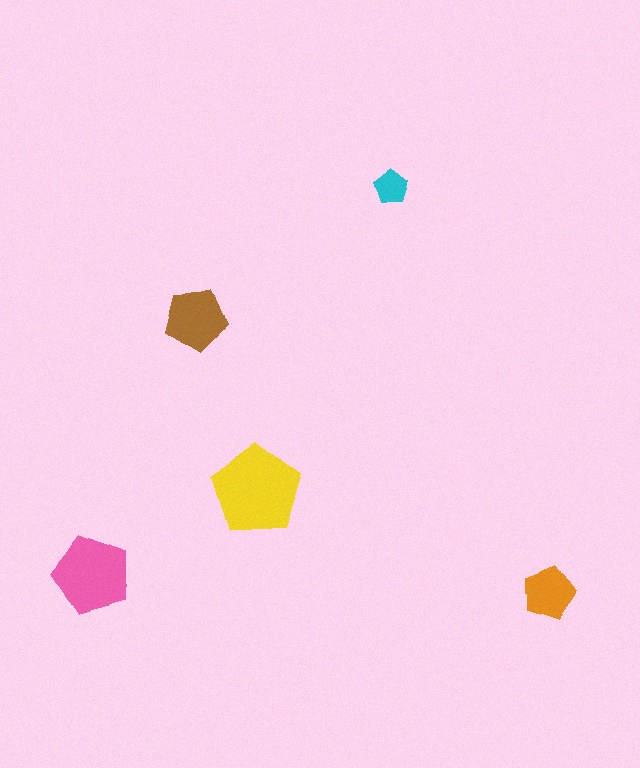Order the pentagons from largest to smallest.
the yellow one, the pink one, the brown one, the orange one, the cyan one.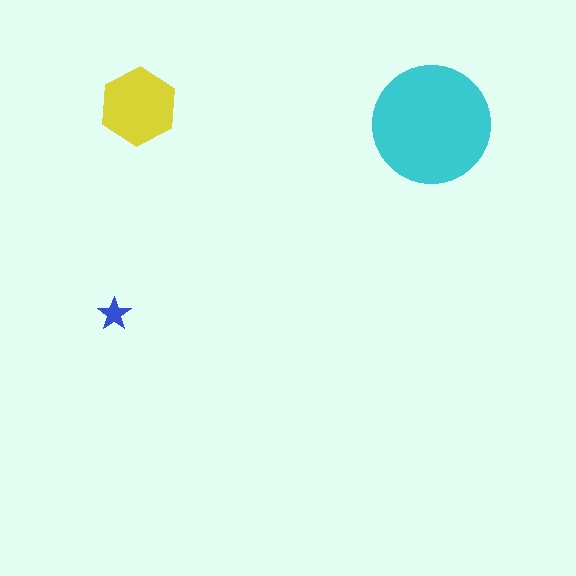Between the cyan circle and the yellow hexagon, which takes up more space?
The cyan circle.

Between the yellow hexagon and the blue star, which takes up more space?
The yellow hexagon.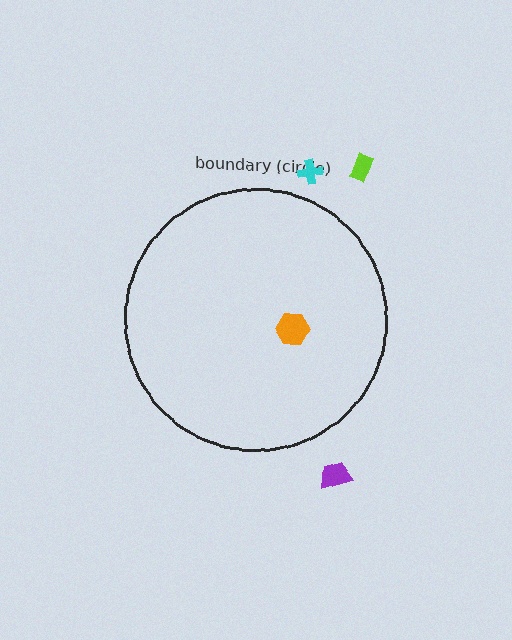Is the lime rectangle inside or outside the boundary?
Outside.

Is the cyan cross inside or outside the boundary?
Outside.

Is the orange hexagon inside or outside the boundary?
Inside.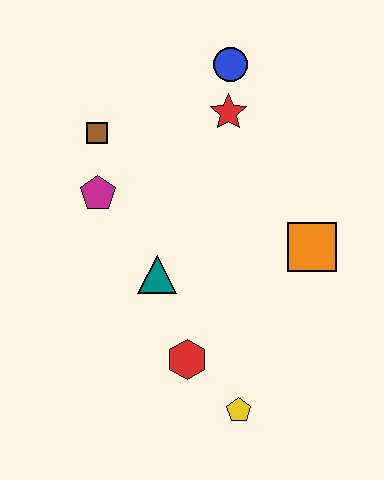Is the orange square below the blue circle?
Yes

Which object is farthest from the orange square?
The brown square is farthest from the orange square.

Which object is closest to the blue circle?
The red star is closest to the blue circle.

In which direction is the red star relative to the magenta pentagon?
The red star is to the right of the magenta pentagon.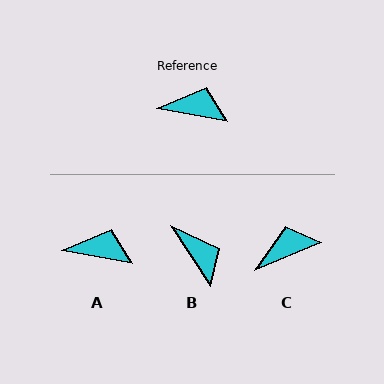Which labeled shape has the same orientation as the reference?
A.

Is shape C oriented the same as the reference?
No, it is off by about 33 degrees.